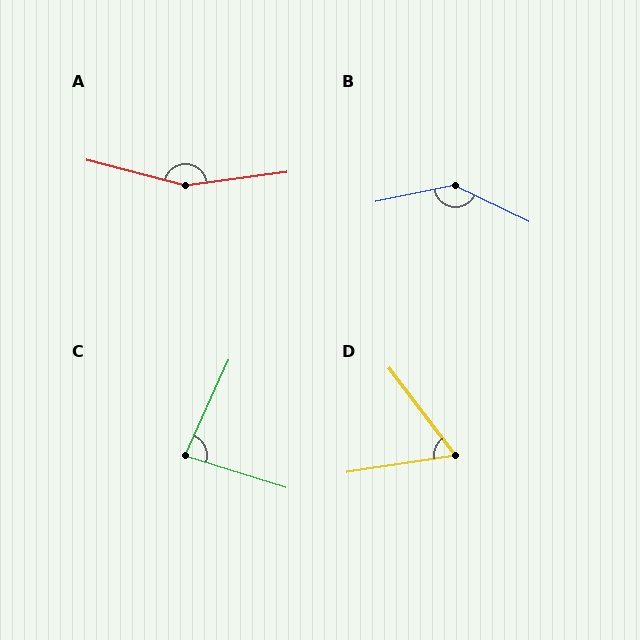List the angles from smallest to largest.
D (61°), C (83°), B (143°), A (158°).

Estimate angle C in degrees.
Approximately 83 degrees.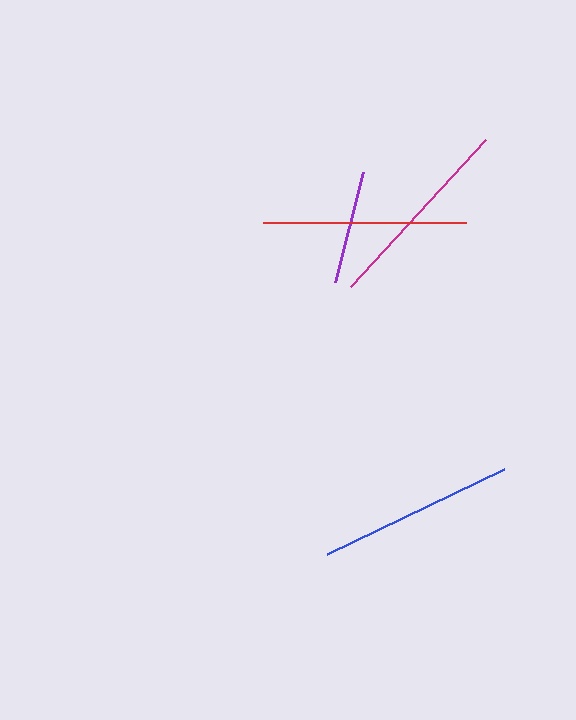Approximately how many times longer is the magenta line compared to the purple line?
The magenta line is approximately 1.8 times the length of the purple line.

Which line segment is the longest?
The red line is the longest at approximately 203 pixels.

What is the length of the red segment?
The red segment is approximately 203 pixels long.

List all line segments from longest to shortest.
From longest to shortest: red, magenta, blue, purple.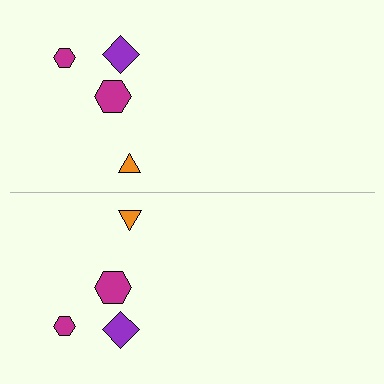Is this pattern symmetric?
Yes, this pattern has bilateral (reflection) symmetry.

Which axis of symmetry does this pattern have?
The pattern has a horizontal axis of symmetry running through the center of the image.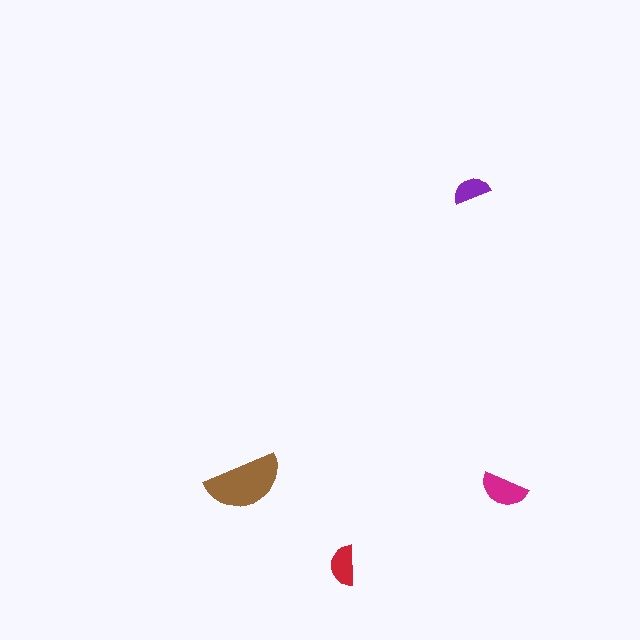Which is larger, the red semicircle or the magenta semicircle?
The magenta one.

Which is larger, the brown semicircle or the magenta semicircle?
The brown one.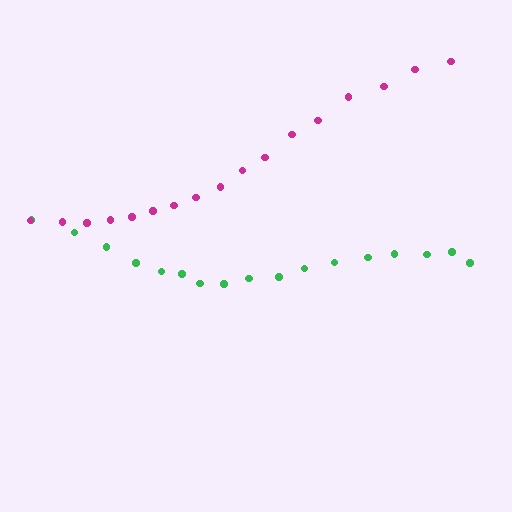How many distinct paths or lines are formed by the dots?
There are 2 distinct paths.